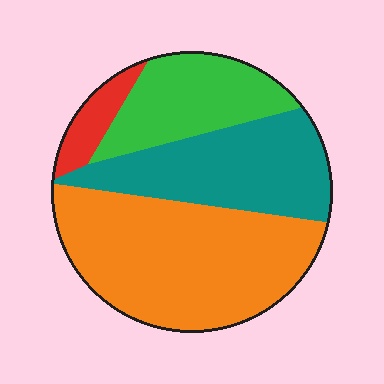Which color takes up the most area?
Orange, at roughly 45%.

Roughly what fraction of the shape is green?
Green takes up less than a quarter of the shape.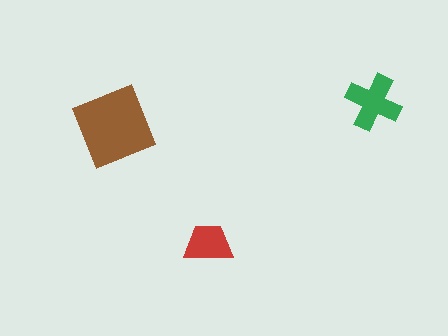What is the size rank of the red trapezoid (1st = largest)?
3rd.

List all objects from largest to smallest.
The brown diamond, the green cross, the red trapezoid.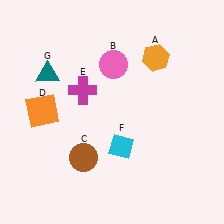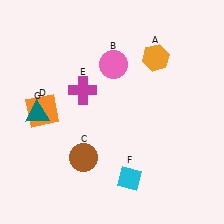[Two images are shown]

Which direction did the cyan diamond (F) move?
The cyan diamond (F) moved down.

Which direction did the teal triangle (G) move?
The teal triangle (G) moved down.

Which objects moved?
The objects that moved are: the cyan diamond (F), the teal triangle (G).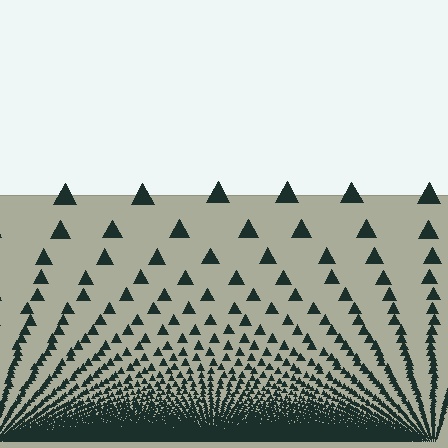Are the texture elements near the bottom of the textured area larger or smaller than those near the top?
Smaller. The gradient is inverted — elements near the bottom are smaller and denser.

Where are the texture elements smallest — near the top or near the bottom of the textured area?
Near the bottom.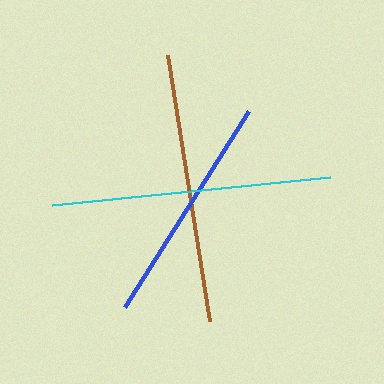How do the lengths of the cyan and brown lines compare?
The cyan and brown lines are approximately the same length.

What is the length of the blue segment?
The blue segment is approximately 232 pixels long.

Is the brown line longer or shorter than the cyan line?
The cyan line is longer than the brown line.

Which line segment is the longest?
The cyan line is the longest at approximately 279 pixels.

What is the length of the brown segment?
The brown segment is approximately 270 pixels long.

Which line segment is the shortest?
The blue line is the shortest at approximately 232 pixels.